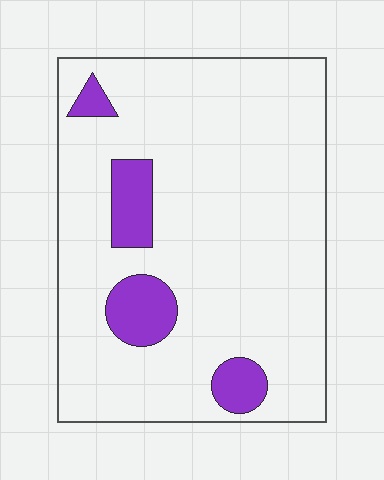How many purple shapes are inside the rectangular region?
4.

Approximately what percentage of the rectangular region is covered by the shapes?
Approximately 10%.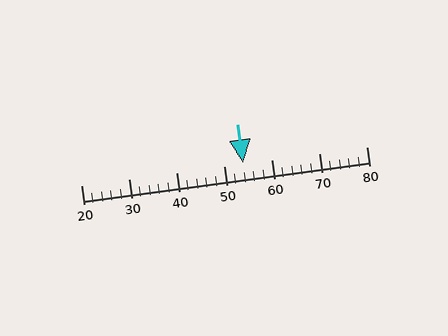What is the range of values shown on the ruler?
The ruler shows values from 20 to 80.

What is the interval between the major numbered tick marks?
The major tick marks are spaced 10 units apart.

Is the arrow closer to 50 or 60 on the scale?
The arrow is closer to 50.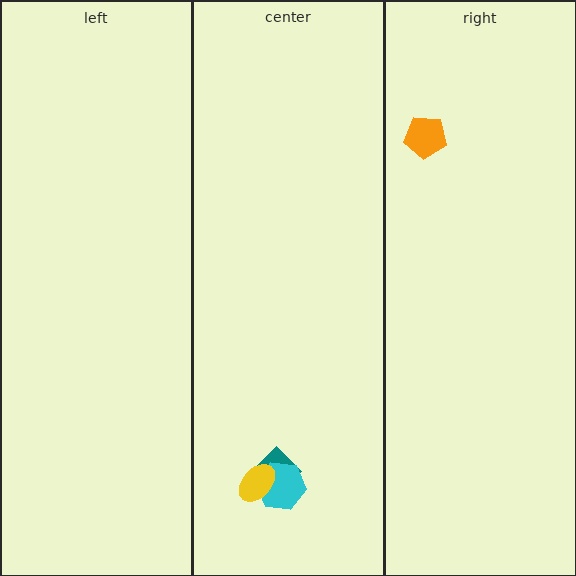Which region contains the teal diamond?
The center region.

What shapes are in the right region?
The orange pentagon.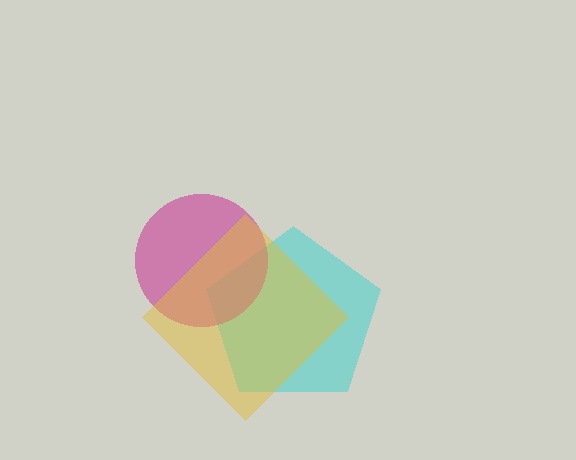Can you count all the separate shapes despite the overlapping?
Yes, there are 3 separate shapes.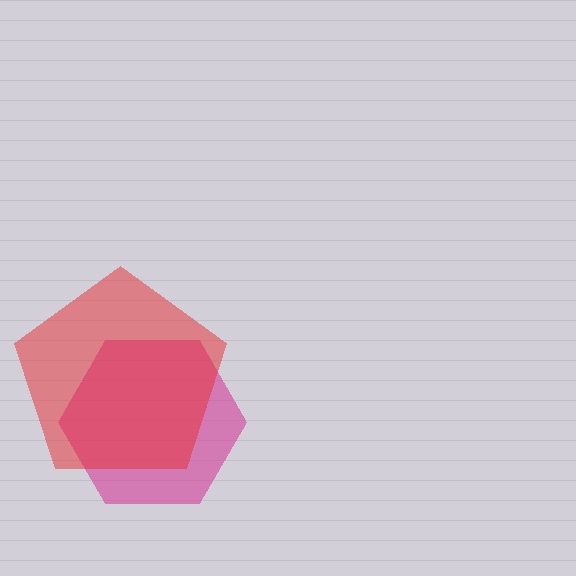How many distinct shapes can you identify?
There are 2 distinct shapes: a magenta hexagon, a red pentagon.